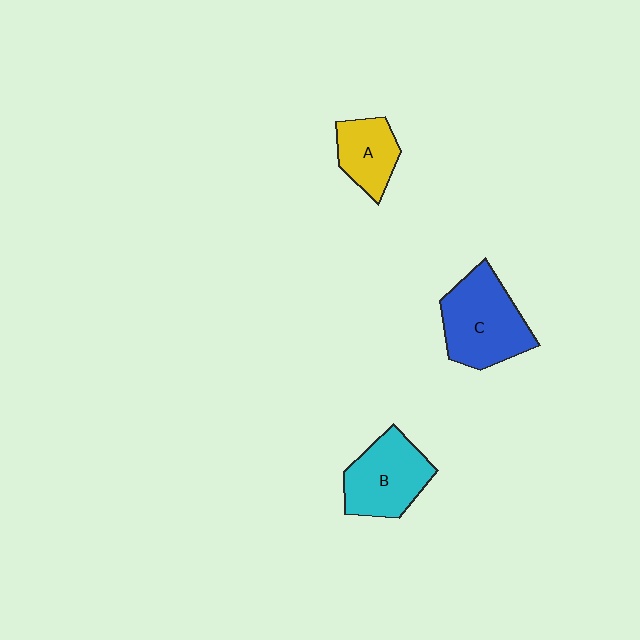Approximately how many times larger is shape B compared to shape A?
Approximately 1.5 times.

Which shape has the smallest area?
Shape A (yellow).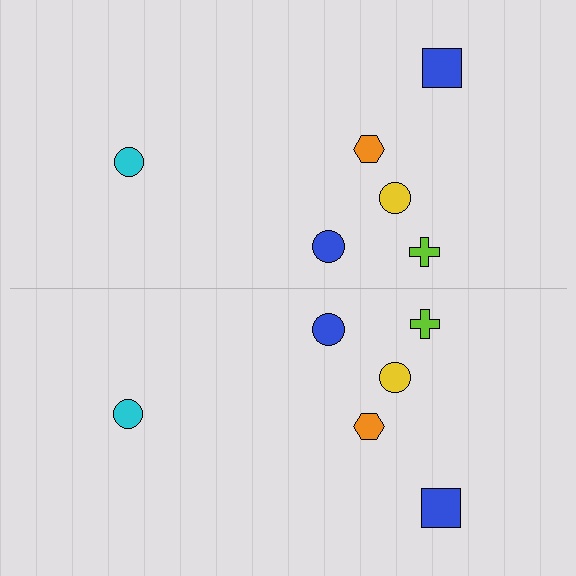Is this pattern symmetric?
Yes, this pattern has bilateral (reflection) symmetry.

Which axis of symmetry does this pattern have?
The pattern has a horizontal axis of symmetry running through the center of the image.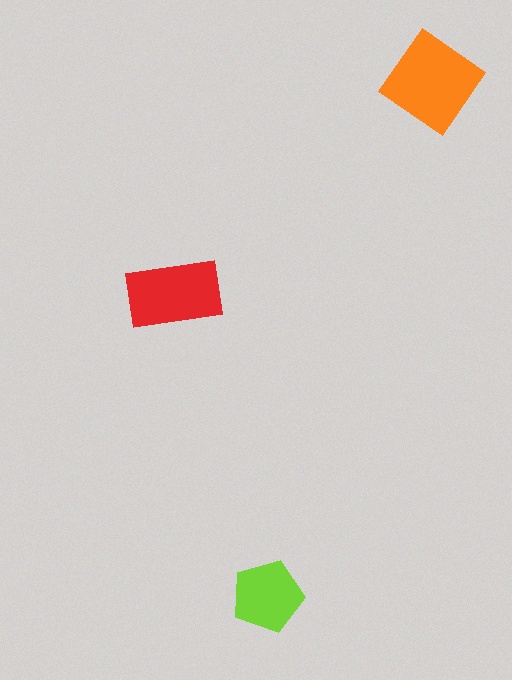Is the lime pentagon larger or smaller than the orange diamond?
Smaller.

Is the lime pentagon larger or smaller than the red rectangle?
Smaller.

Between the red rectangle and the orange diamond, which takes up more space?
The orange diamond.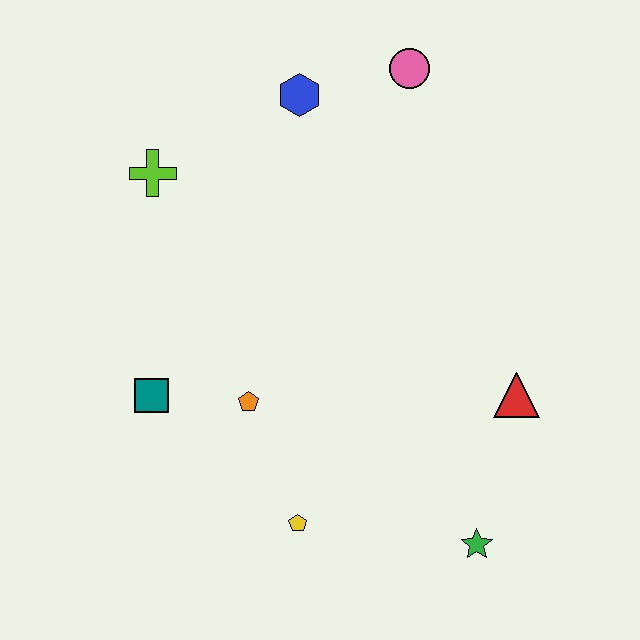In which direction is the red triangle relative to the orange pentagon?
The red triangle is to the right of the orange pentagon.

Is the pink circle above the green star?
Yes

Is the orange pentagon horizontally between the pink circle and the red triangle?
No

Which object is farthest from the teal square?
The pink circle is farthest from the teal square.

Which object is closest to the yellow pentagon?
The orange pentagon is closest to the yellow pentagon.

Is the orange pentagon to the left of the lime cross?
No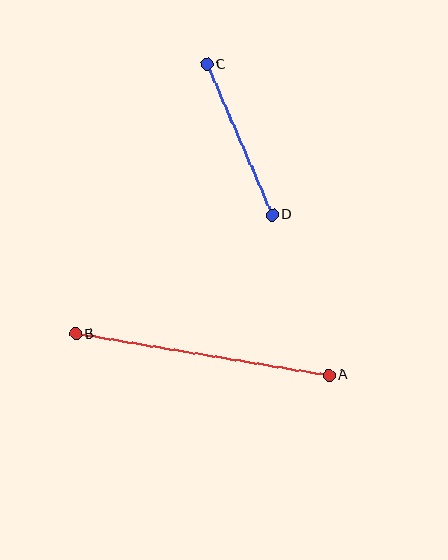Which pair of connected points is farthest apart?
Points A and B are farthest apart.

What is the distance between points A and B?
The distance is approximately 257 pixels.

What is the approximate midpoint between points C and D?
The midpoint is at approximately (240, 140) pixels.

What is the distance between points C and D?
The distance is approximately 164 pixels.